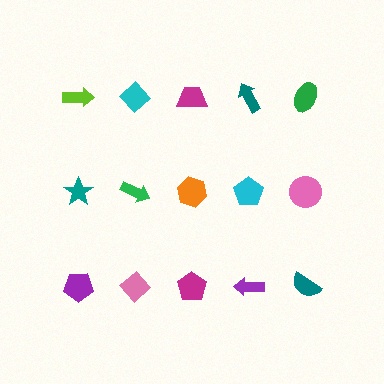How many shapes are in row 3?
5 shapes.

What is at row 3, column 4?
A purple arrow.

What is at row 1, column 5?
A green ellipse.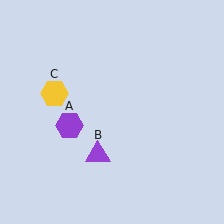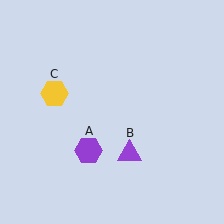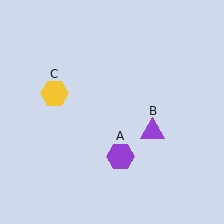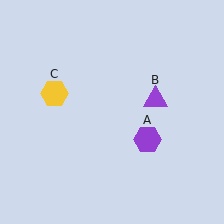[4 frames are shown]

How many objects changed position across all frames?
2 objects changed position: purple hexagon (object A), purple triangle (object B).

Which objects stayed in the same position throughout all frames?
Yellow hexagon (object C) remained stationary.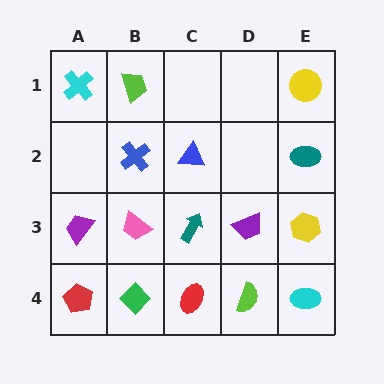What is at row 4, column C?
A red ellipse.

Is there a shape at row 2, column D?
No, that cell is empty.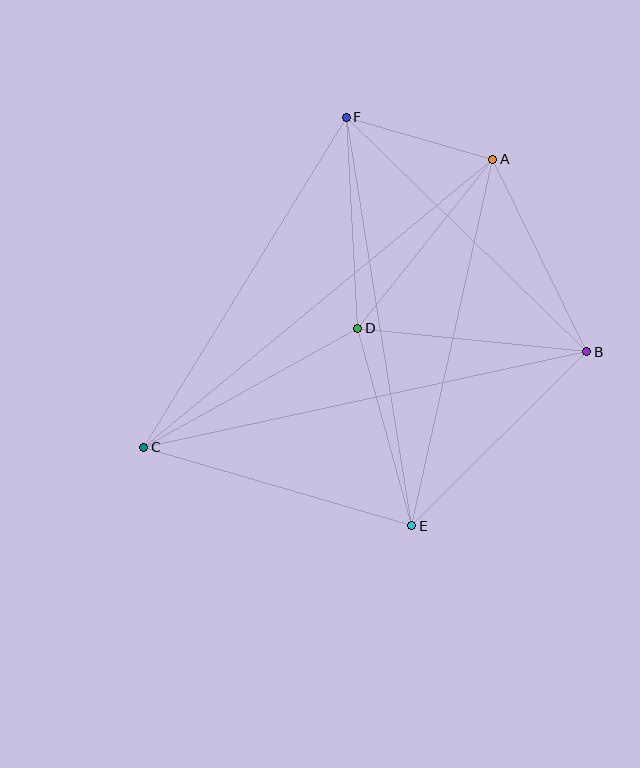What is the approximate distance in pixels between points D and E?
The distance between D and E is approximately 205 pixels.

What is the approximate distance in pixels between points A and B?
The distance between A and B is approximately 214 pixels.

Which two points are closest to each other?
Points A and F are closest to each other.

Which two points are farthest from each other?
Points B and C are farthest from each other.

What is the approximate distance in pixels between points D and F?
The distance between D and F is approximately 211 pixels.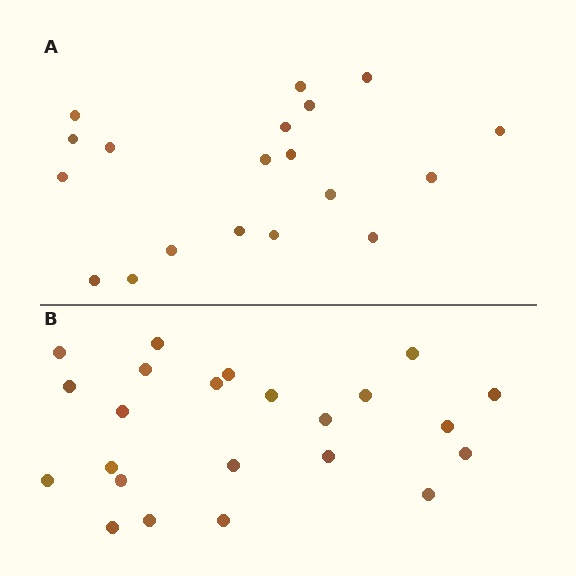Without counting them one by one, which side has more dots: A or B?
Region B (the bottom region) has more dots.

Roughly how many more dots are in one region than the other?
Region B has about 4 more dots than region A.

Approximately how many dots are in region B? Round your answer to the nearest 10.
About 20 dots. (The exact count is 23, which rounds to 20.)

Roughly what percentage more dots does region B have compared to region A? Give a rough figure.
About 20% more.